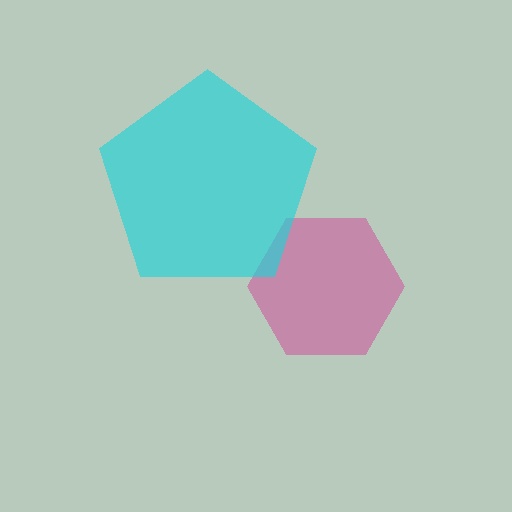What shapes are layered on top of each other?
The layered shapes are: a magenta hexagon, a cyan pentagon.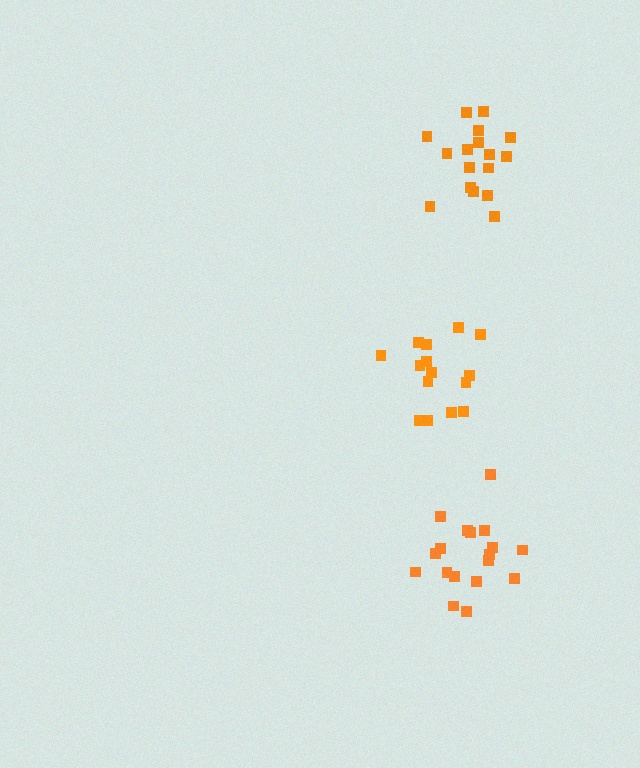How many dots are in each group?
Group 1: 17 dots, Group 2: 15 dots, Group 3: 18 dots (50 total).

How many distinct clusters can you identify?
There are 3 distinct clusters.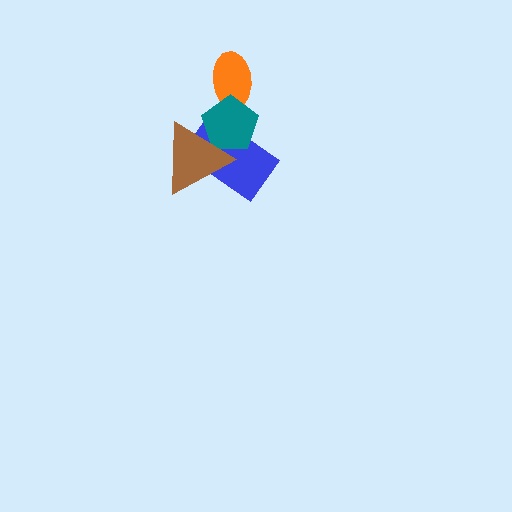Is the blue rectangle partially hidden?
Yes, it is partially covered by another shape.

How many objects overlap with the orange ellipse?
1 object overlaps with the orange ellipse.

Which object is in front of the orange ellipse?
The teal pentagon is in front of the orange ellipse.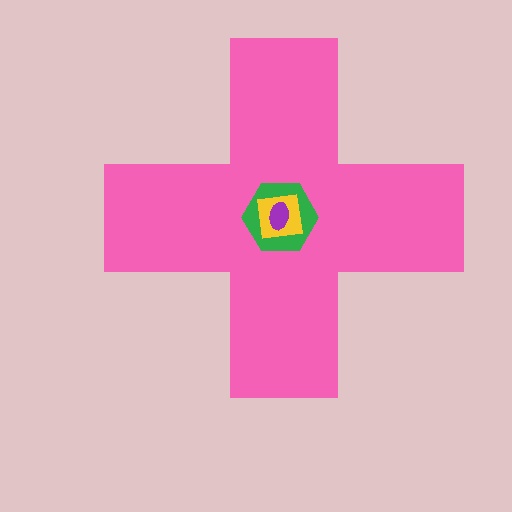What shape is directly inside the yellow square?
The purple ellipse.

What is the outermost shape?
The pink cross.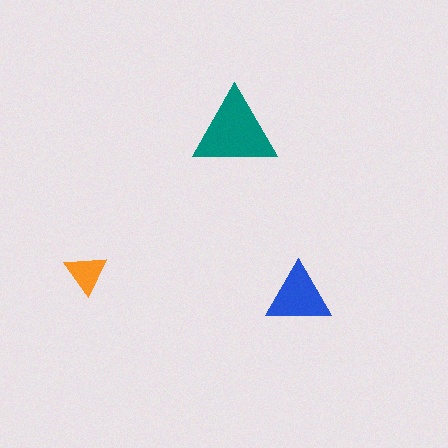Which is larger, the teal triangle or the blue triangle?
The teal one.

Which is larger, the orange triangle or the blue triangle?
The blue one.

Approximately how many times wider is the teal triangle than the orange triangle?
About 2 times wider.